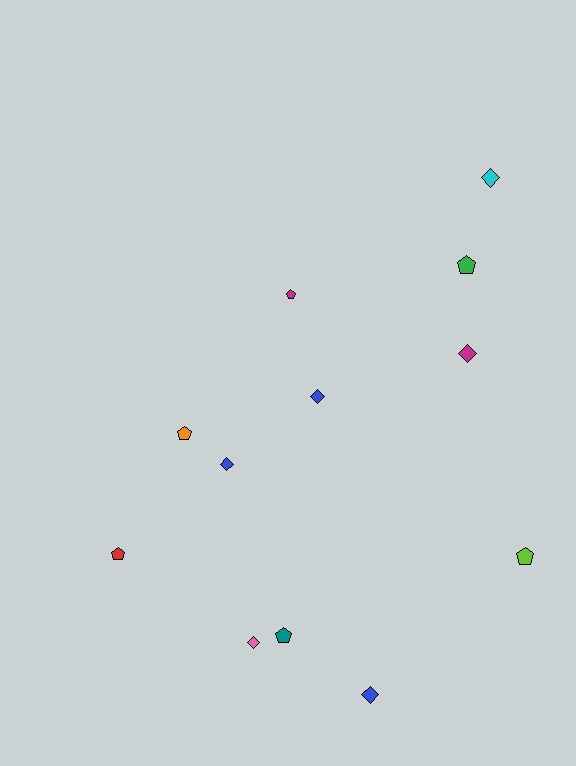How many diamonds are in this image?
There are 6 diamonds.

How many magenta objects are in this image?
There are 2 magenta objects.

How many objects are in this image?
There are 12 objects.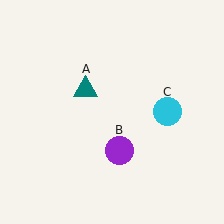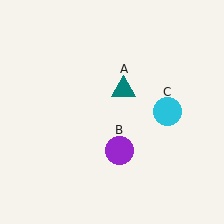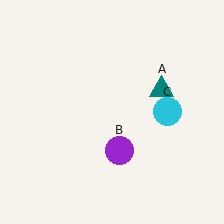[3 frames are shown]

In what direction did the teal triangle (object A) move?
The teal triangle (object A) moved right.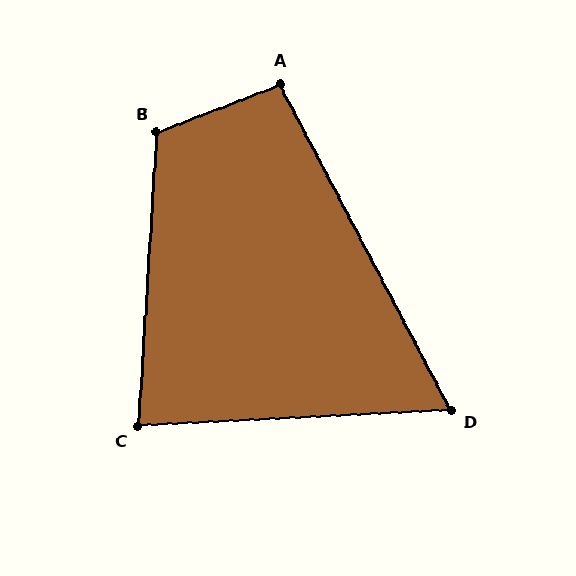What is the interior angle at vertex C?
Approximately 83 degrees (acute).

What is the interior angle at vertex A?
Approximately 97 degrees (obtuse).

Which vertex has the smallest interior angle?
D, at approximately 65 degrees.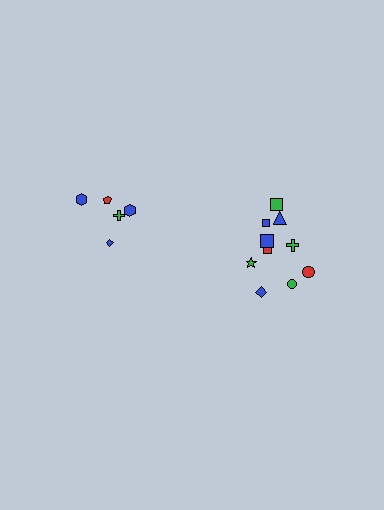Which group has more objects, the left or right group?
The right group.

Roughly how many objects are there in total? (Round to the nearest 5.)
Roughly 15 objects in total.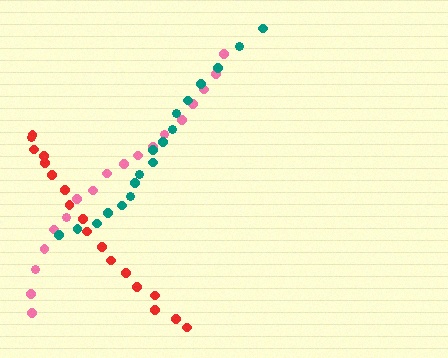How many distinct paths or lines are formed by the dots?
There are 3 distinct paths.